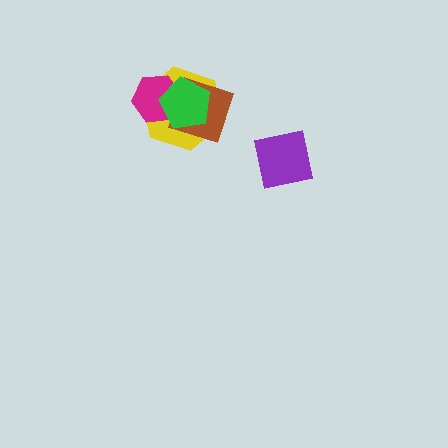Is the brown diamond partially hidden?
Yes, it is partially covered by another shape.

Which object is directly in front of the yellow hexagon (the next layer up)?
The magenta hexagon is directly in front of the yellow hexagon.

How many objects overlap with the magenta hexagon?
3 objects overlap with the magenta hexagon.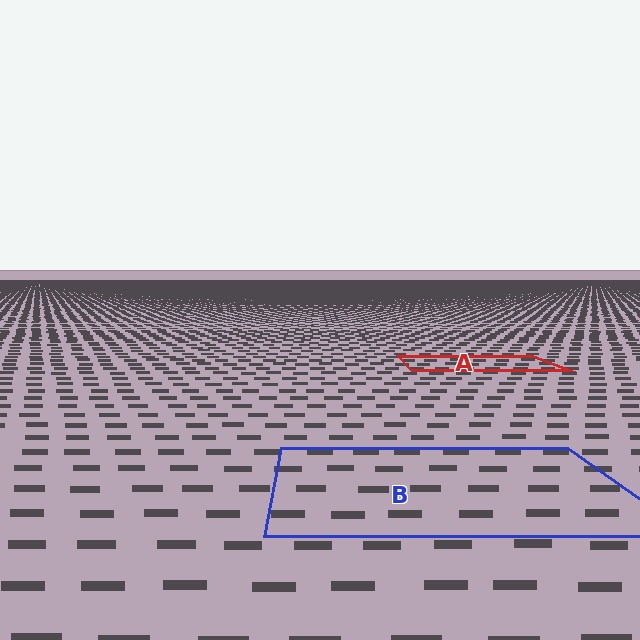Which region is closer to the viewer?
Region B is closer. The texture elements there are larger and more spread out.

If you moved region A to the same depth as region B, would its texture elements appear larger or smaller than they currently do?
They would appear larger. At a closer depth, the same texture elements are projected at a bigger on-screen size.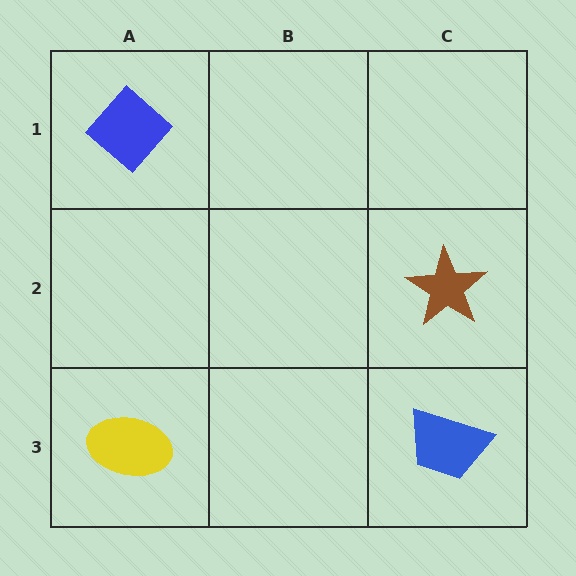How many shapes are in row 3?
2 shapes.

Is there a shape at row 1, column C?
No, that cell is empty.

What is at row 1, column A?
A blue diamond.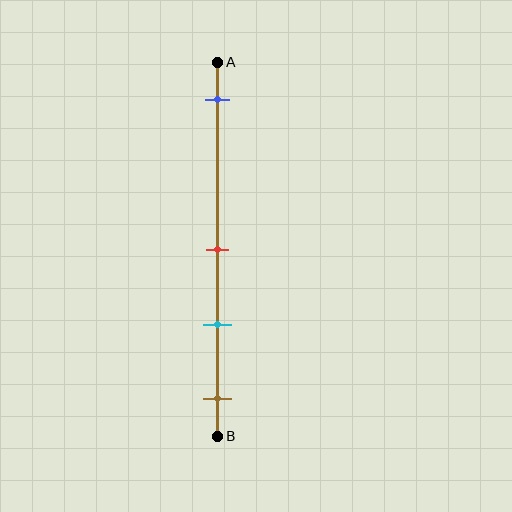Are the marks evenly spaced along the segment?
No, the marks are not evenly spaced.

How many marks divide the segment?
There are 4 marks dividing the segment.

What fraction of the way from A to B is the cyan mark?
The cyan mark is approximately 70% (0.7) of the way from A to B.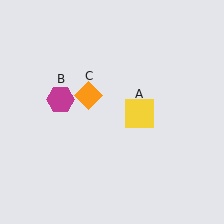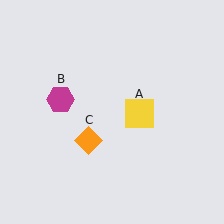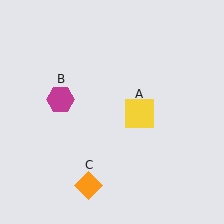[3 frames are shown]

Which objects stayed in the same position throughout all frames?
Yellow square (object A) and magenta hexagon (object B) remained stationary.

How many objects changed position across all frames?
1 object changed position: orange diamond (object C).